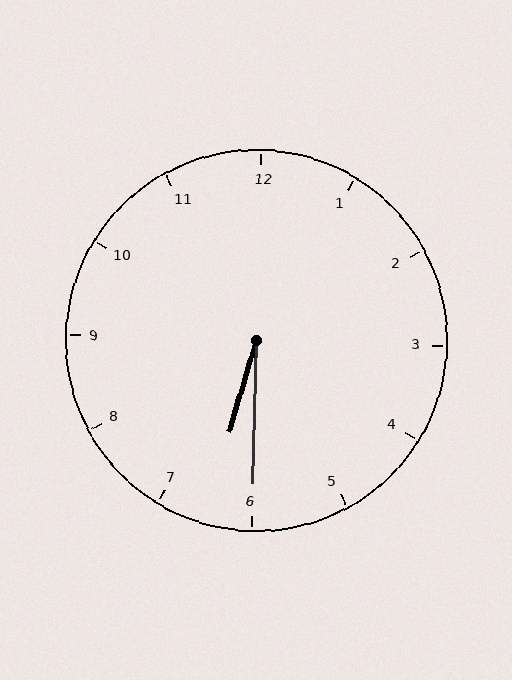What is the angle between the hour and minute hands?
Approximately 15 degrees.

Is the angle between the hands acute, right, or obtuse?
It is acute.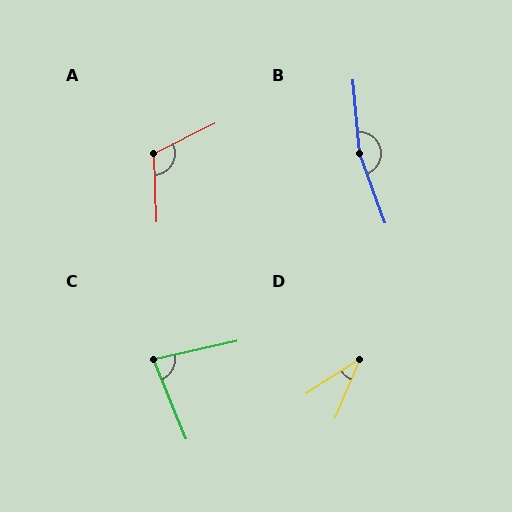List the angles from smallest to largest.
D (34°), C (81°), A (115°), B (165°).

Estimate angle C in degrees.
Approximately 81 degrees.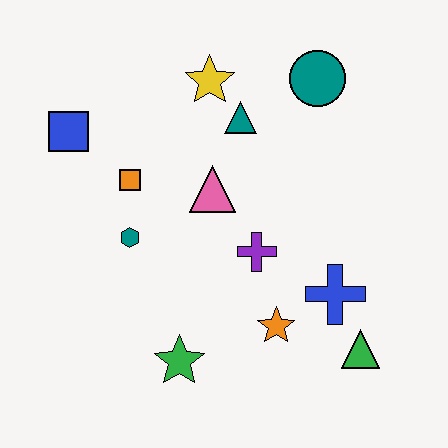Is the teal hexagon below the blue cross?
No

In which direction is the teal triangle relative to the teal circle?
The teal triangle is to the left of the teal circle.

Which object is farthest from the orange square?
The green triangle is farthest from the orange square.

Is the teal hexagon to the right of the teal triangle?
No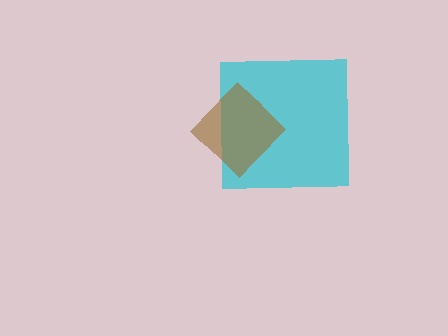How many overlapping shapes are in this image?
There are 2 overlapping shapes in the image.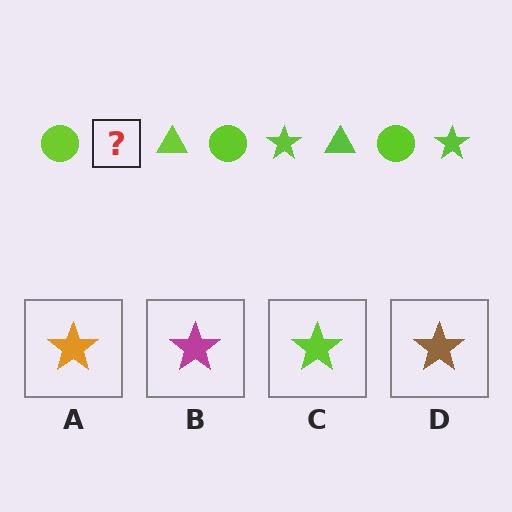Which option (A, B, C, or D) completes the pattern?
C.